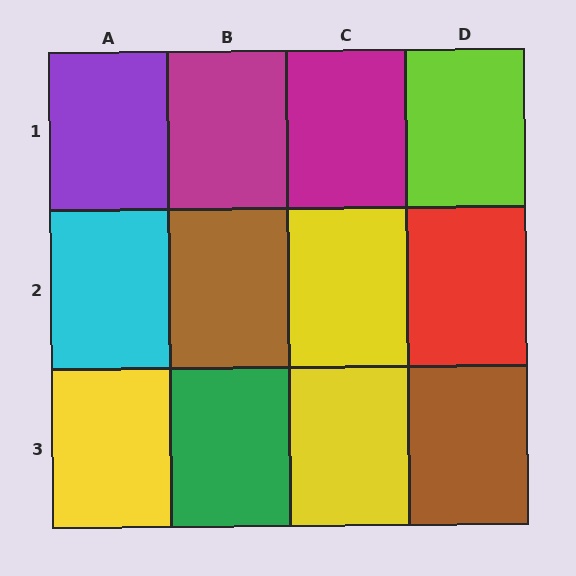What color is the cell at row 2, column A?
Cyan.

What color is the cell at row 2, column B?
Brown.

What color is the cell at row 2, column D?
Red.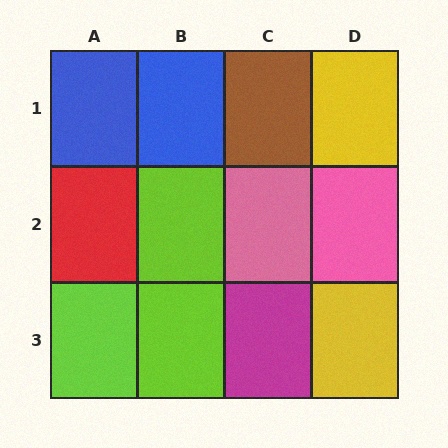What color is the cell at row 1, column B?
Blue.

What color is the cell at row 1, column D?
Yellow.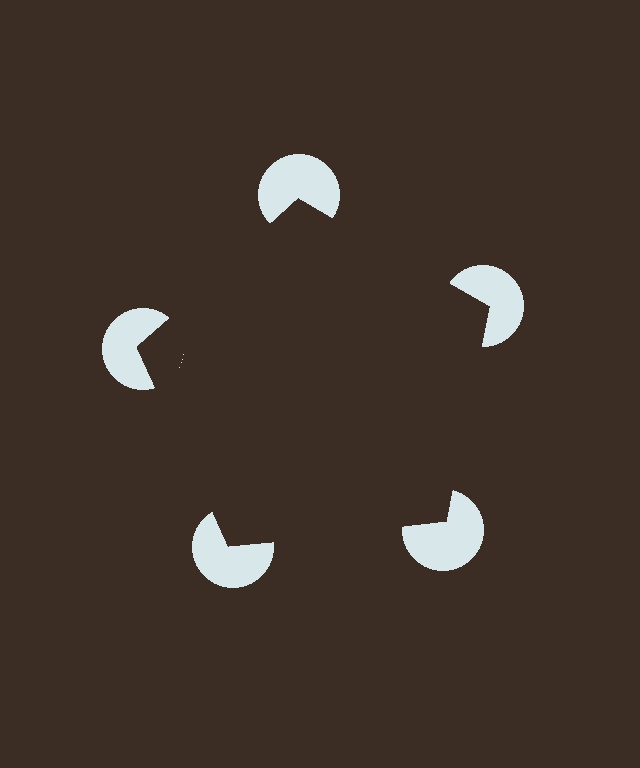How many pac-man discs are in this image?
There are 5 — one at each vertex of the illusory pentagon.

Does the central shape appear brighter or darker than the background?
It typically appears slightly darker than the background, even though no actual brightness change is drawn.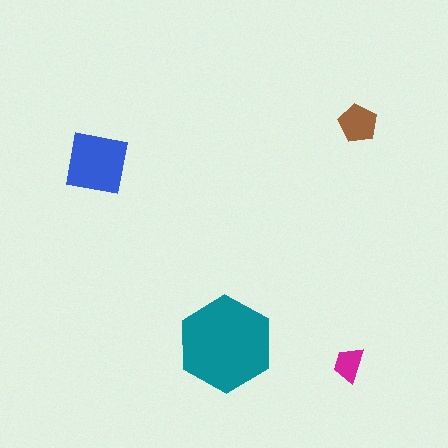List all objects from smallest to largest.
The magenta trapezoid, the brown pentagon, the blue square, the teal hexagon.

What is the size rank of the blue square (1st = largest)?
2nd.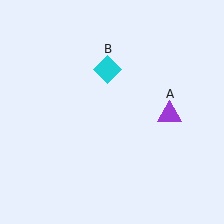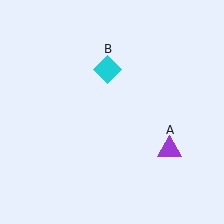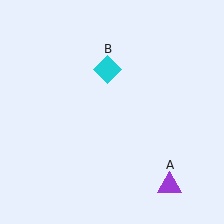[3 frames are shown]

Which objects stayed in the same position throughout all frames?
Cyan diamond (object B) remained stationary.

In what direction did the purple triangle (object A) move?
The purple triangle (object A) moved down.